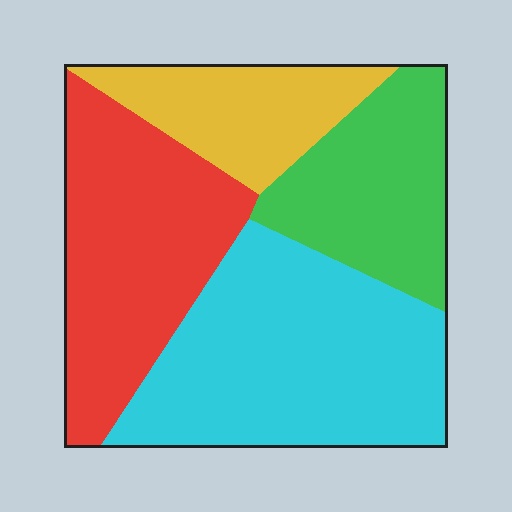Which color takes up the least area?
Yellow, at roughly 15%.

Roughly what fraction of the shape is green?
Green takes up less than a quarter of the shape.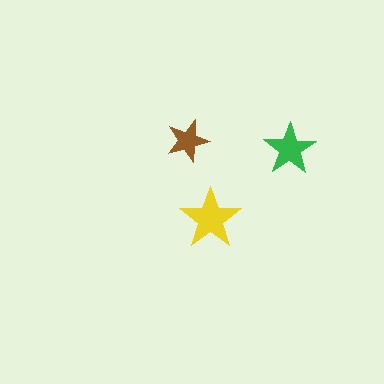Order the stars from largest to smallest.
the yellow one, the green one, the brown one.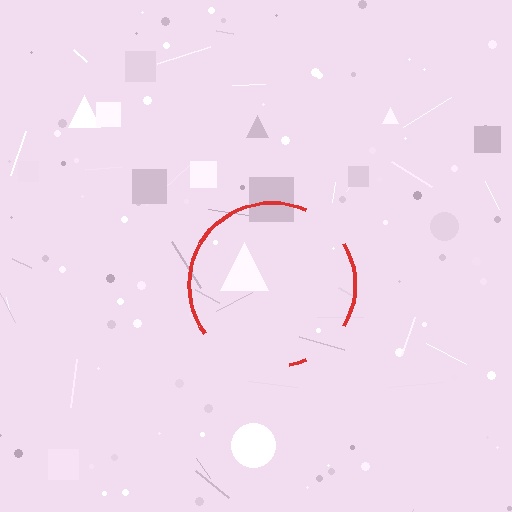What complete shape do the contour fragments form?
The contour fragments form a circle.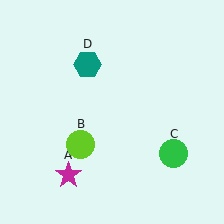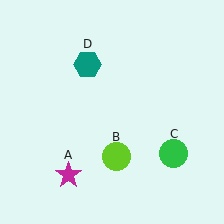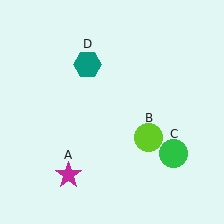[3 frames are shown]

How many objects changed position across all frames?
1 object changed position: lime circle (object B).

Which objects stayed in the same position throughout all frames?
Magenta star (object A) and green circle (object C) and teal hexagon (object D) remained stationary.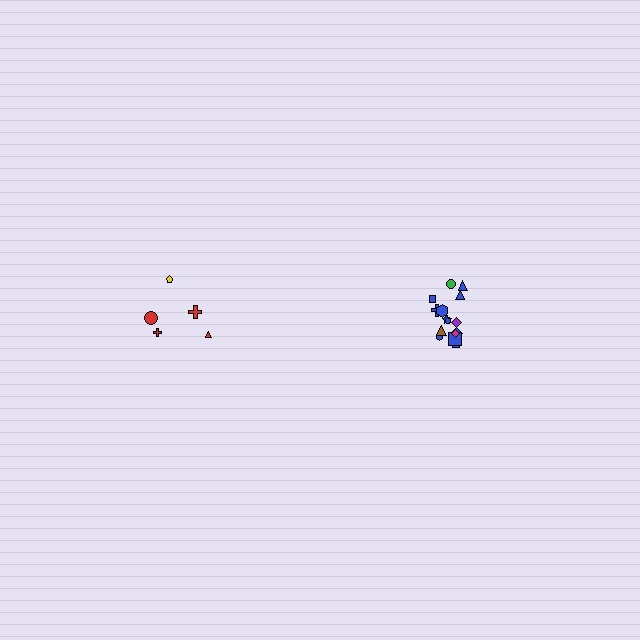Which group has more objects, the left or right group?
The right group.